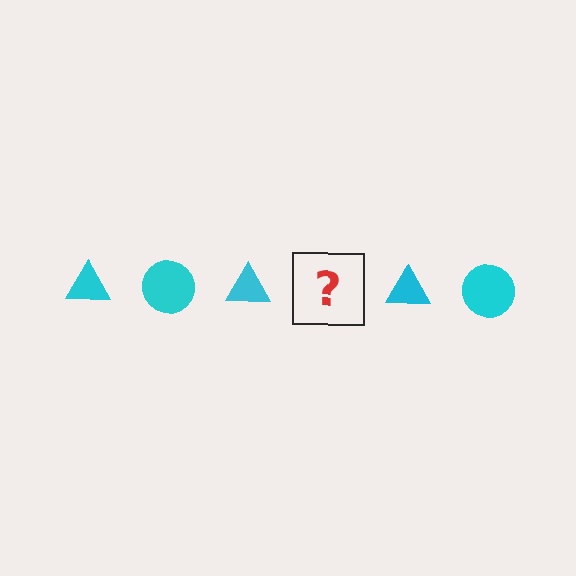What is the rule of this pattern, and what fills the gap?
The rule is that the pattern cycles through triangle, circle shapes in cyan. The gap should be filled with a cyan circle.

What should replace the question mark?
The question mark should be replaced with a cyan circle.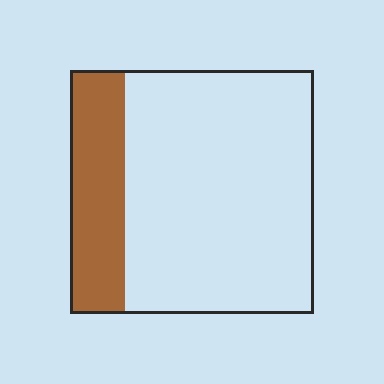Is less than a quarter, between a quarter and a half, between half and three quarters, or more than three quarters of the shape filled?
Less than a quarter.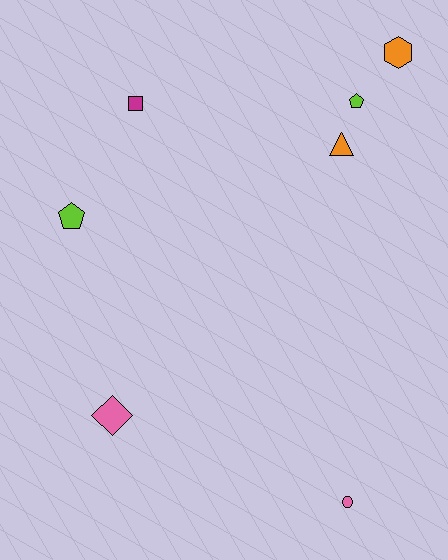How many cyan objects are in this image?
There are no cyan objects.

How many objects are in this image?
There are 7 objects.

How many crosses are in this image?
There are no crosses.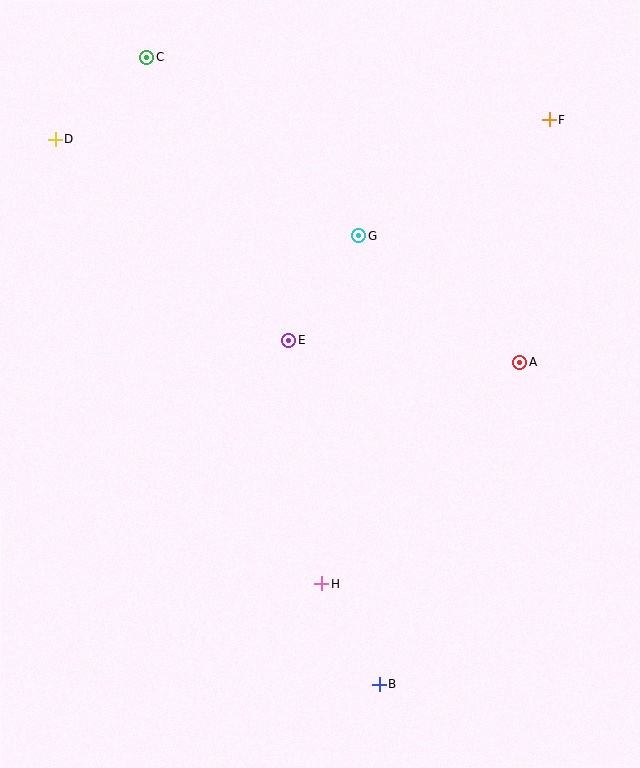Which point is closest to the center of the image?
Point E at (288, 340) is closest to the center.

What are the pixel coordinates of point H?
Point H is at (321, 584).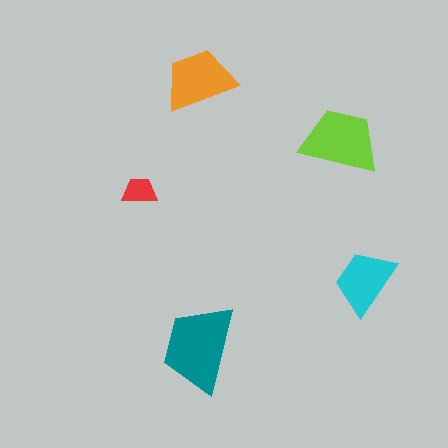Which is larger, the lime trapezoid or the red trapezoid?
The lime one.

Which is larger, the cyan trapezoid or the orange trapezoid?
The orange one.